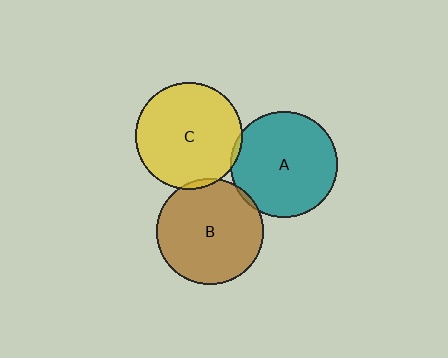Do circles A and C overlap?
Yes.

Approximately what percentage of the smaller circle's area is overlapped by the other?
Approximately 5%.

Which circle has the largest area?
Circle C (yellow).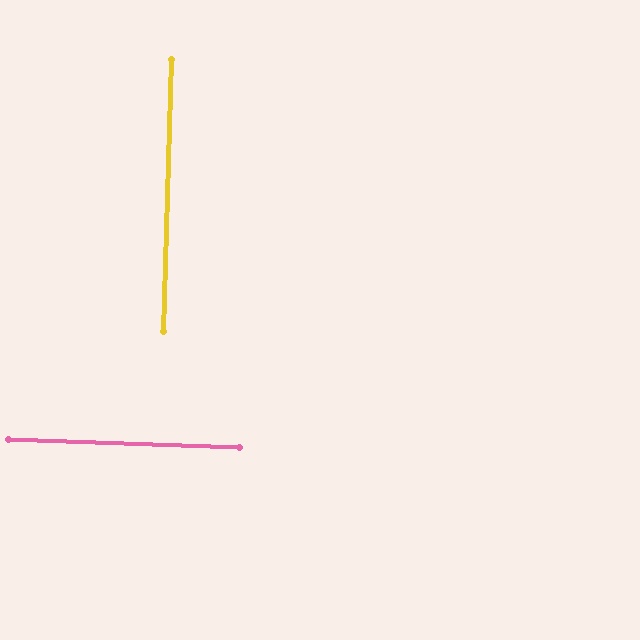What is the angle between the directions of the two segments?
Approximately 90 degrees.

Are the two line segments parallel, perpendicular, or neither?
Perpendicular — they meet at approximately 90°.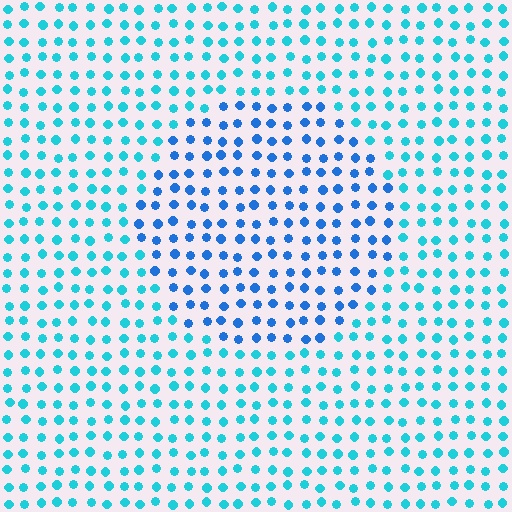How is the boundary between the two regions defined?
The boundary is defined purely by a slight shift in hue (about 30 degrees). Spacing, size, and orientation are identical on both sides.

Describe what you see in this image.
The image is filled with small cyan elements in a uniform arrangement. A circle-shaped region is visible where the elements are tinted to a slightly different hue, forming a subtle color boundary.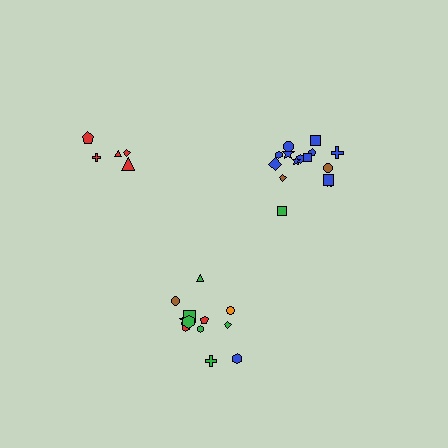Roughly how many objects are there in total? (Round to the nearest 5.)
Roughly 30 objects in total.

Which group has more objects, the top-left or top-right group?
The top-right group.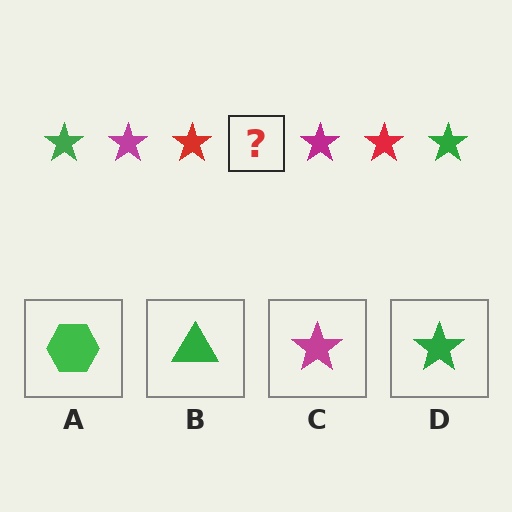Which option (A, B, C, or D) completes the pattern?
D.